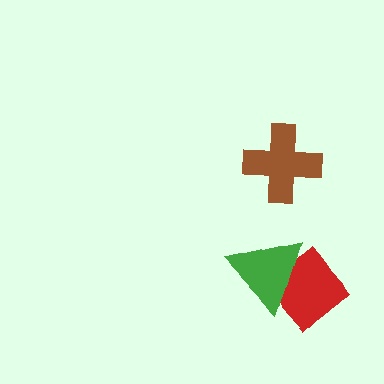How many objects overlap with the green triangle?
1 object overlaps with the green triangle.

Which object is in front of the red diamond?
The green triangle is in front of the red diamond.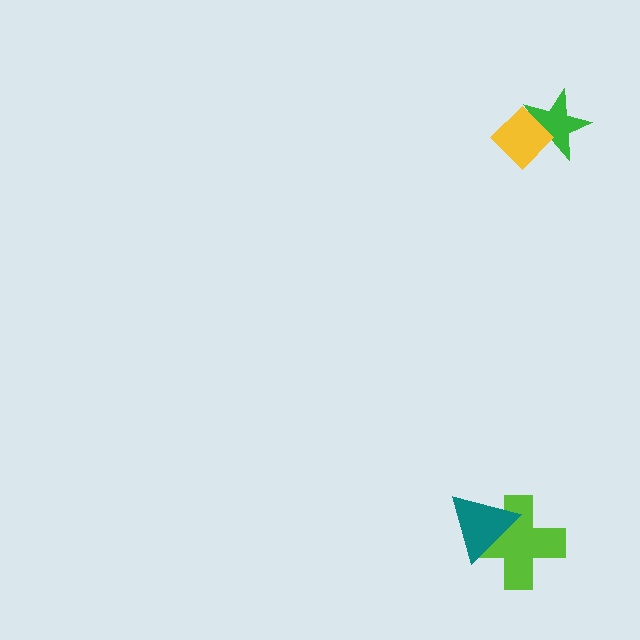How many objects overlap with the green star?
1 object overlaps with the green star.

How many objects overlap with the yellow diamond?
1 object overlaps with the yellow diamond.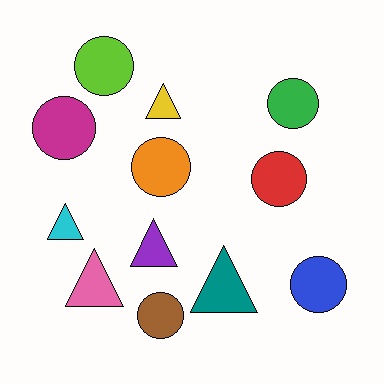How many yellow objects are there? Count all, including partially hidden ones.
There is 1 yellow object.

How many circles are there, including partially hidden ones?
There are 7 circles.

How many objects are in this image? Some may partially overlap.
There are 12 objects.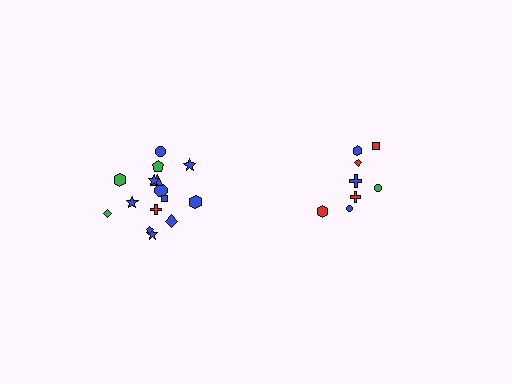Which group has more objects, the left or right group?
The left group.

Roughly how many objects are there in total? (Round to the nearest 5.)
Roughly 25 objects in total.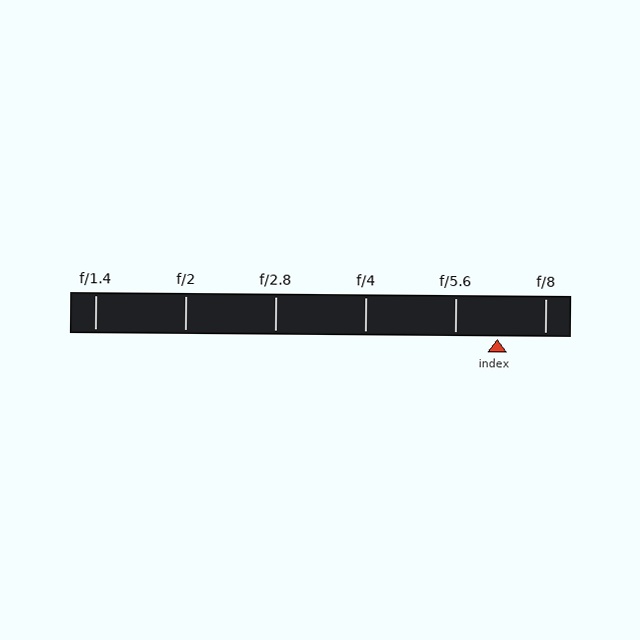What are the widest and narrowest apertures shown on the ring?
The widest aperture shown is f/1.4 and the narrowest is f/8.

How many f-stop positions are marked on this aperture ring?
There are 6 f-stop positions marked.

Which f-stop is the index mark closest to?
The index mark is closest to f/5.6.